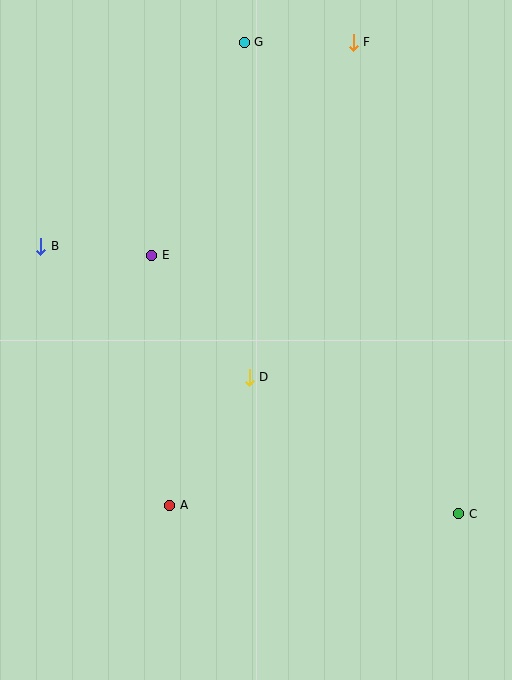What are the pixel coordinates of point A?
Point A is at (170, 505).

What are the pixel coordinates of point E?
Point E is at (152, 255).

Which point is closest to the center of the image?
Point D at (249, 377) is closest to the center.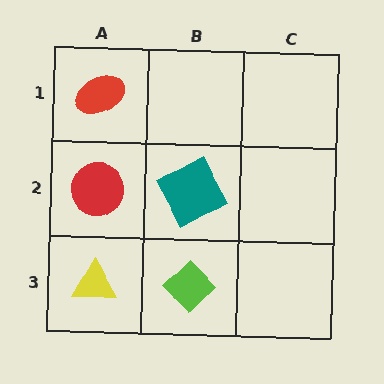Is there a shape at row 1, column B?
No, that cell is empty.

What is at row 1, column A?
A red ellipse.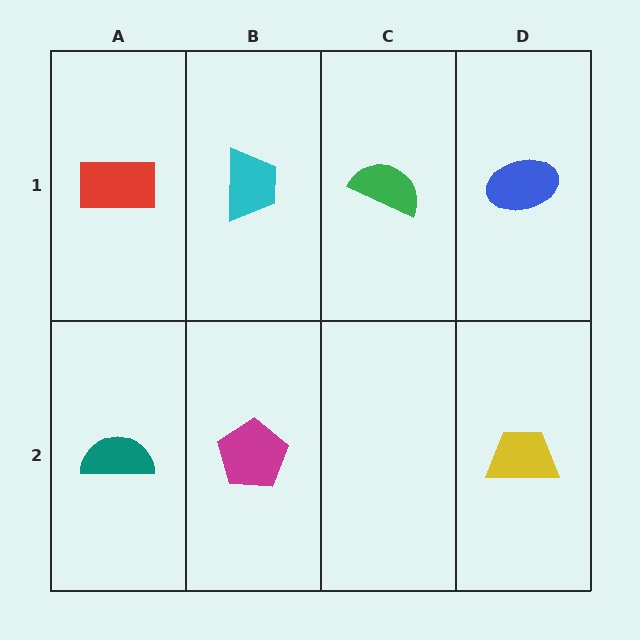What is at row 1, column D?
A blue ellipse.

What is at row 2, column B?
A magenta pentagon.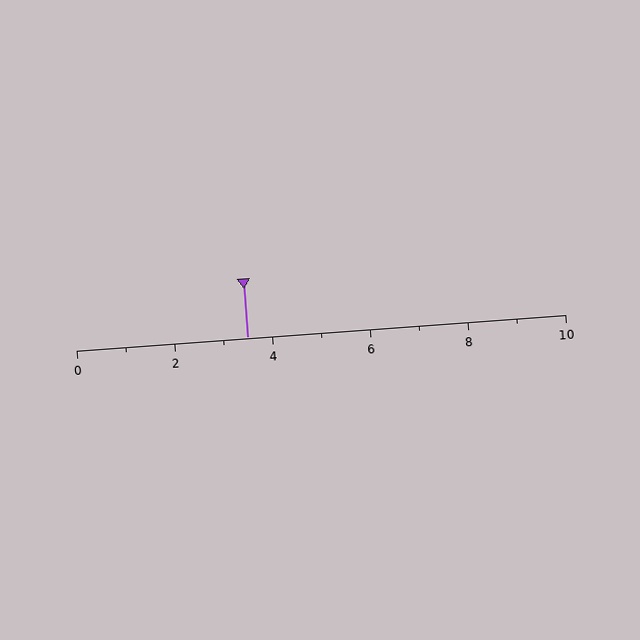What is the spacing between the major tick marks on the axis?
The major ticks are spaced 2 apart.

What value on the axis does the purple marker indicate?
The marker indicates approximately 3.5.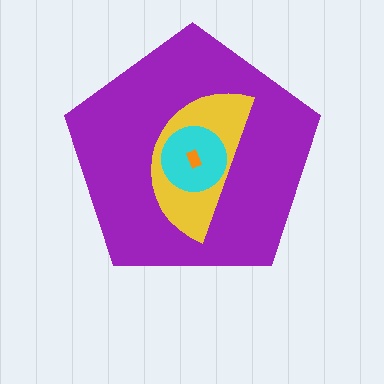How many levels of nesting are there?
4.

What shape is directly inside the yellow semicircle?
The cyan circle.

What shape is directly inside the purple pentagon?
The yellow semicircle.